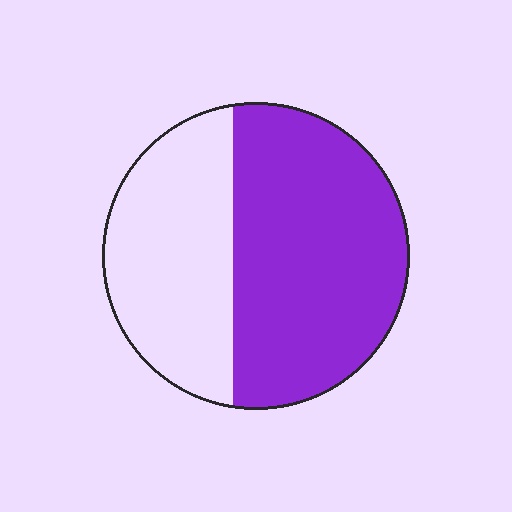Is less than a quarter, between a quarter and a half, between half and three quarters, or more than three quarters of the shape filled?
Between half and three quarters.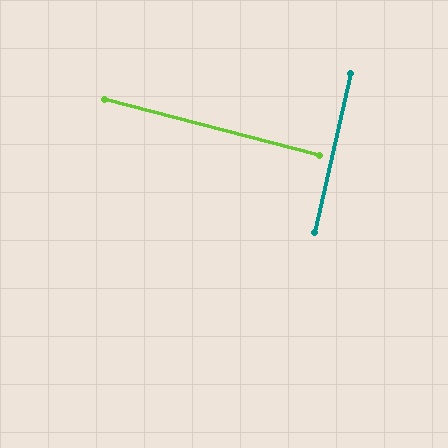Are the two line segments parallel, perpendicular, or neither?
Perpendicular — they meet at approximately 88°.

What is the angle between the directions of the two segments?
Approximately 88 degrees.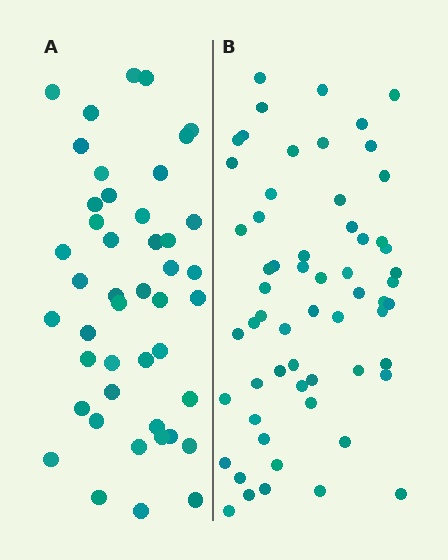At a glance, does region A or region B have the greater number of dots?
Region B (the right region) has more dots.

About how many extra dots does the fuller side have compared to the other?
Region B has approximately 15 more dots than region A.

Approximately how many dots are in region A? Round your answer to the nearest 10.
About 40 dots. (The exact count is 45, which rounds to 40.)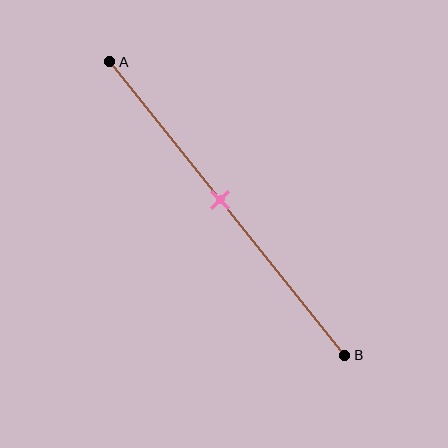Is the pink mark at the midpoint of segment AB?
No, the mark is at about 45% from A, not at the 50% midpoint.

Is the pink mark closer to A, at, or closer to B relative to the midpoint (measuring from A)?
The pink mark is closer to point A than the midpoint of segment AB.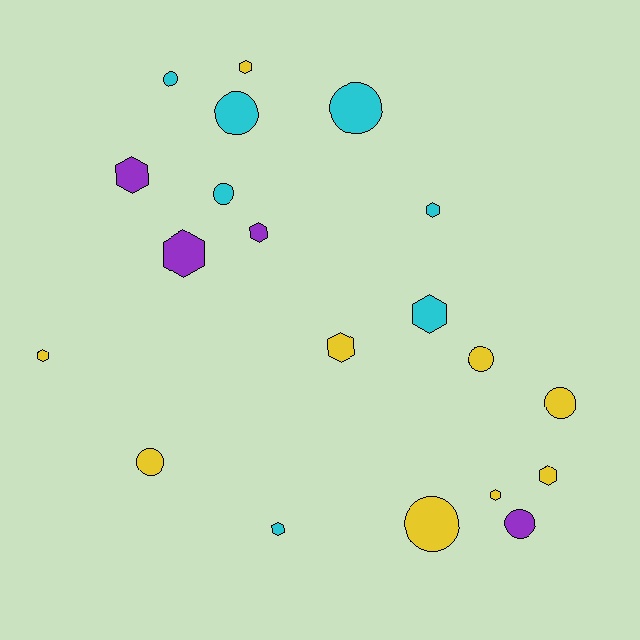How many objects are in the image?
There are 20 objects.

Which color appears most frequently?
Yellow, with 9 objects.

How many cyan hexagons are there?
There are 3 cyan hexagons.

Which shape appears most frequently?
Hexagon, with 11 objects.